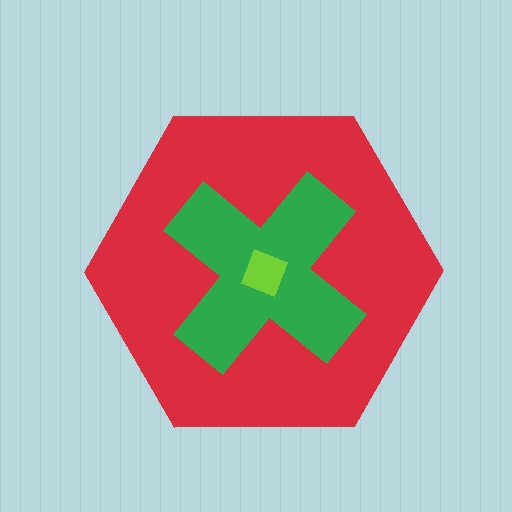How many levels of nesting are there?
3.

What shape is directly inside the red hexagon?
The green cross.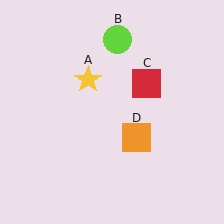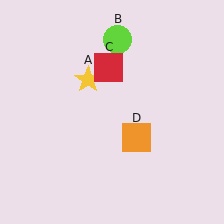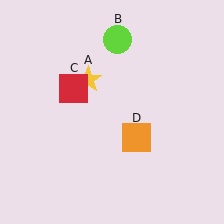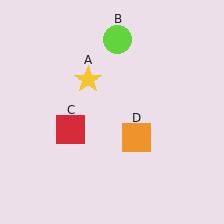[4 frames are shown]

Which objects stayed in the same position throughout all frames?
Yellow star (object A) and lime circle (object B) and orange square (object D) remained stationary.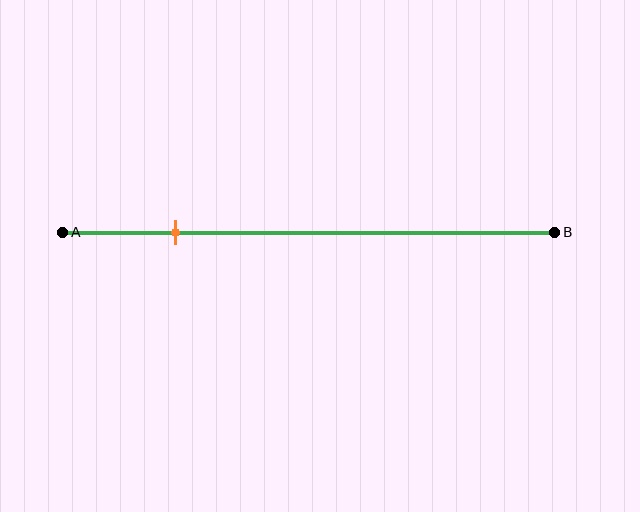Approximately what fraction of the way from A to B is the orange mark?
The orange mark is approximately 25% of the way from A to B.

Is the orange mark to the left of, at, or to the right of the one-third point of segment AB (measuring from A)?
The orange mark is to the left of the one-third point of segment AB.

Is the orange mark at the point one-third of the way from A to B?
No, the mark is at about 25% from A, not at the 33% one-third point.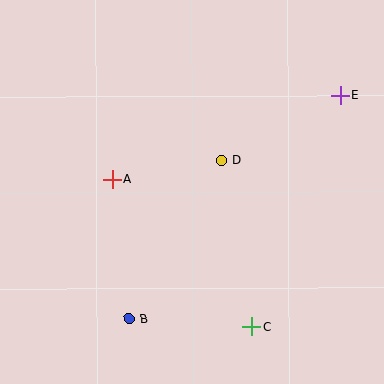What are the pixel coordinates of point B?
Point B is at (129, 319).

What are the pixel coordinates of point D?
Point D is at (221, 160).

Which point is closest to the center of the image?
Point D at (221, 160) is closest to the center.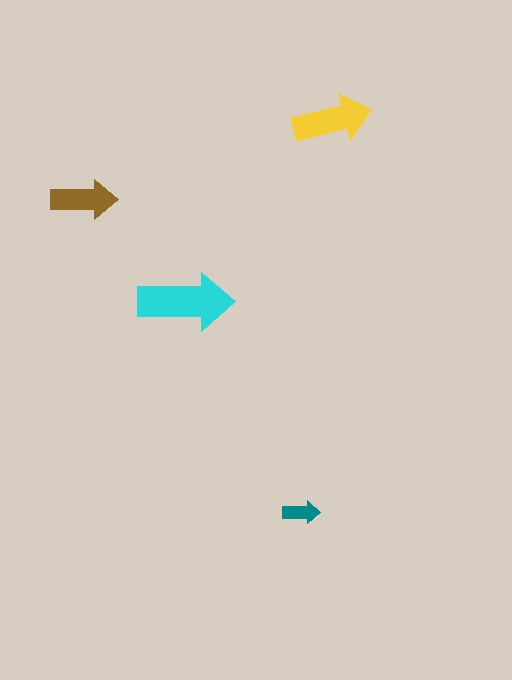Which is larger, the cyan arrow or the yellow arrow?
The cyan one.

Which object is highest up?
The yellow arrow is topmost.